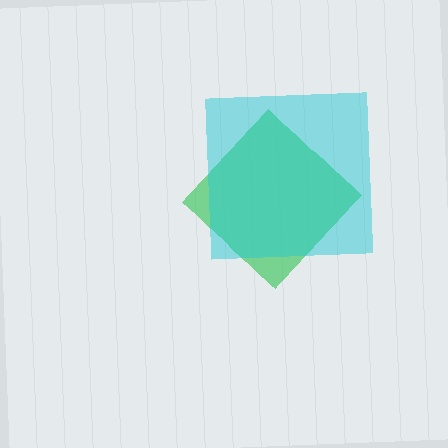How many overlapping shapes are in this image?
There are 2 overlapping shapes in the image.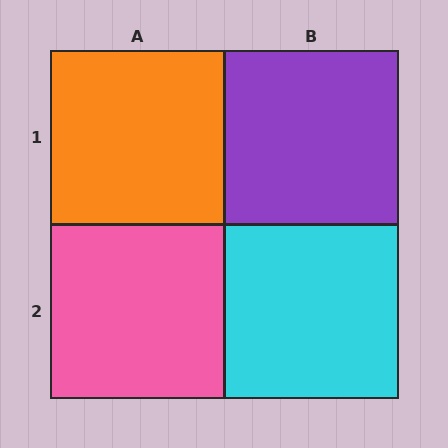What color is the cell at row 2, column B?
Cyan.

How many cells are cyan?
1 cell is cyan.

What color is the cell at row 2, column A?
Pink.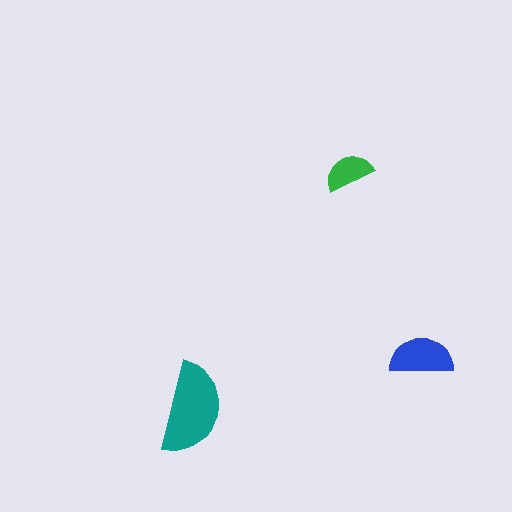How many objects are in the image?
There are 3 objects in the image.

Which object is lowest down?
The teal semicircle is bottommost.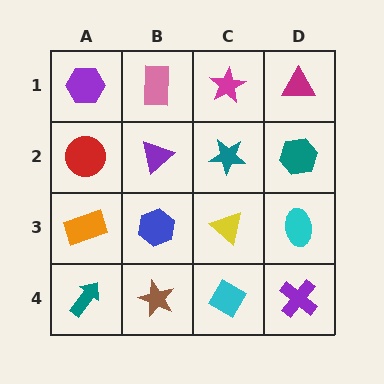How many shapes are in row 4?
4 shapes.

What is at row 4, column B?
A brown star.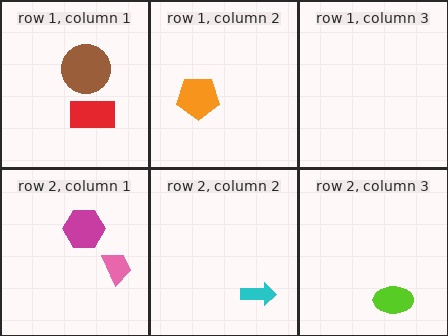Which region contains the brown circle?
The row 1, column 1 region.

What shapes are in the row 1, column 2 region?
The orange pentagon.